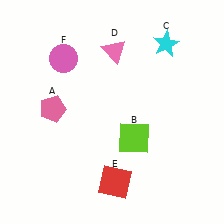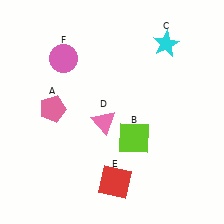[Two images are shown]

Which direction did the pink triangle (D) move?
The pink triangle (D) moved down.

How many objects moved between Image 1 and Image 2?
1 object moved between the two images.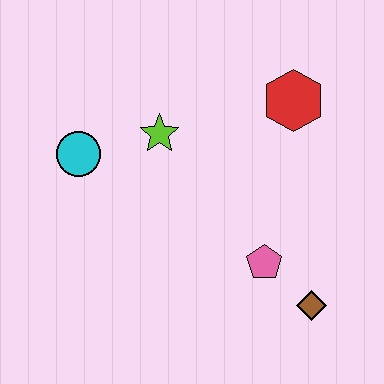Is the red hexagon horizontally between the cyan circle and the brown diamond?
Yes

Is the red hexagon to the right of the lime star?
Yes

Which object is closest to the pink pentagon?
The brown diamond is closest to the pink pentagon.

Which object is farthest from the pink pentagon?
The cyan circle is farthest from the pink pentagon.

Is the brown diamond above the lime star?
No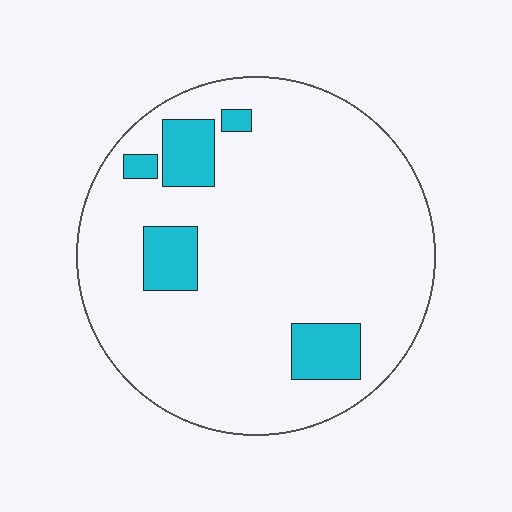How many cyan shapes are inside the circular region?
5.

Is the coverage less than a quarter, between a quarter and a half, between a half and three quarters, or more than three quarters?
Less than a quarter.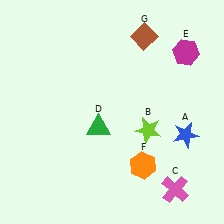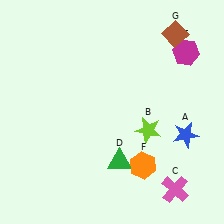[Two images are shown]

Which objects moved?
The objects that moved are: the green triangle (D), the brown diamond (G).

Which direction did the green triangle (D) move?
The green triangle (D) moved down.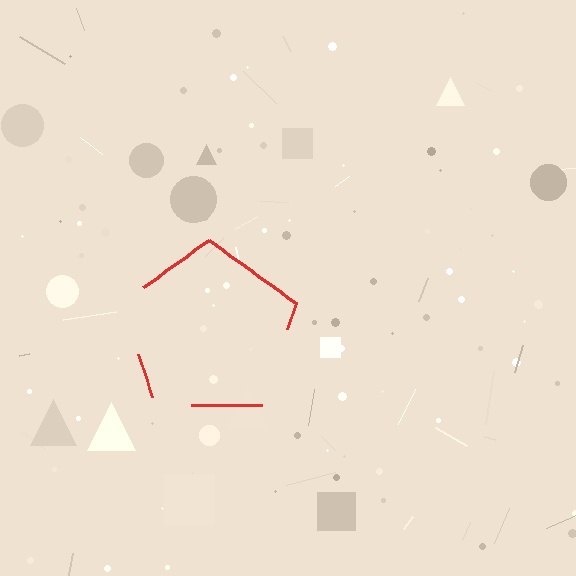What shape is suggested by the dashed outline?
The dashed outline suggests a pentagon.